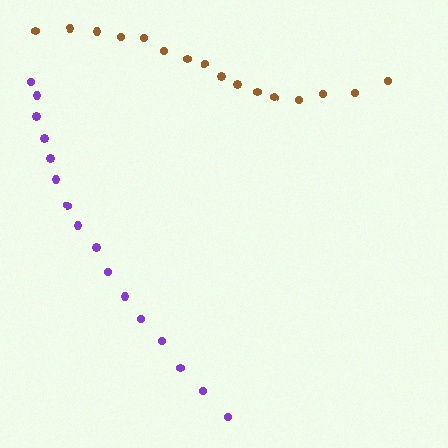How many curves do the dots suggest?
There are 2 distinct paths.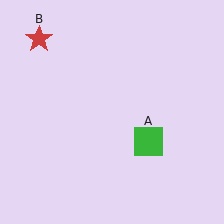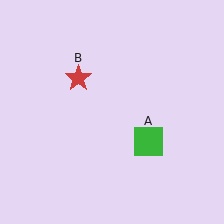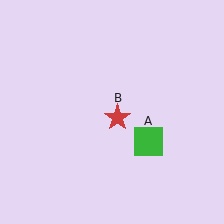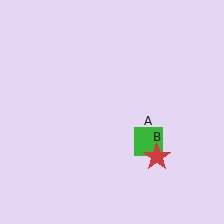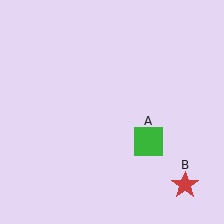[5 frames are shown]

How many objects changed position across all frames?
1 object changed position: red star (object B).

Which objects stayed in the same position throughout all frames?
Green square (object A) remained stationary.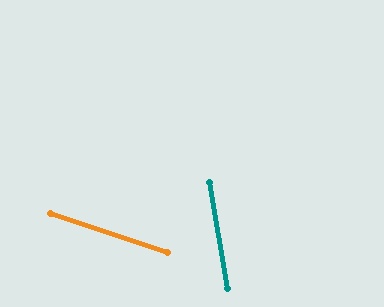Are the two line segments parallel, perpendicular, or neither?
Neither parallel nor perpendicular — they differ by about 62°.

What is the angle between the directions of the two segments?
Approximately 62 degrees.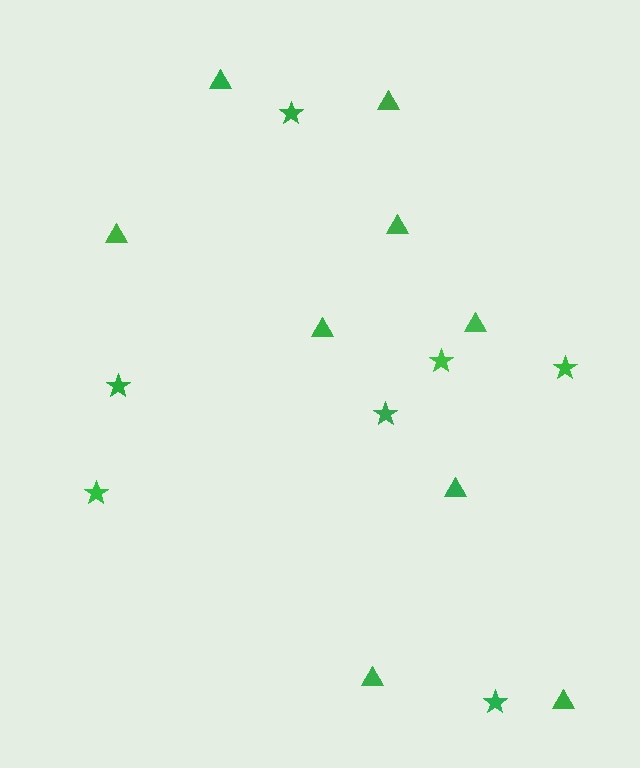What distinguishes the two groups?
There are 2 groups: one group of triangles (9) and one group of stars (7).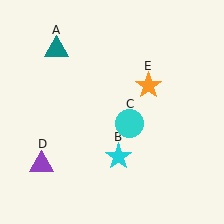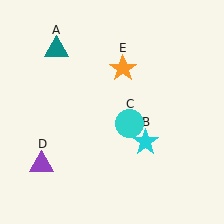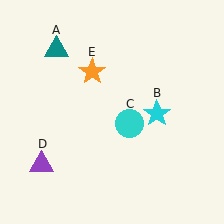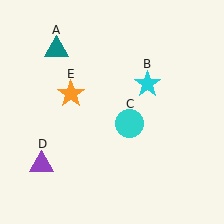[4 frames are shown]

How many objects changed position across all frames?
2 objects changed position: cyan star (object B), orange star (object E).